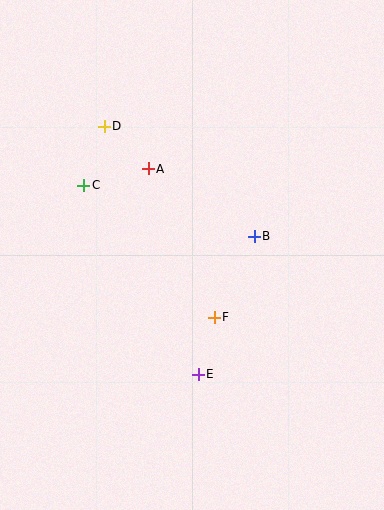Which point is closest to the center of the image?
Point B at (254, 236) is closest to the center.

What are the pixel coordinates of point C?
Point C is at (84, 185).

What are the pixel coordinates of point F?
Point F is at (214, 317).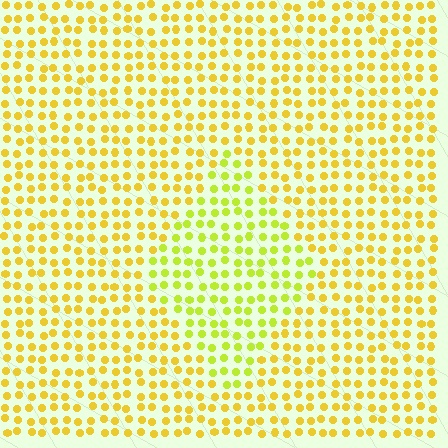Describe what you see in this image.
The image is filled with small yellow elements in a uniform arrangement. A diamond-shaped region is visible where the elements are tinted to a slightly different hue, forming a subtle color boundary.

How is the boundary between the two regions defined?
The boundary is defined purely by a slight shift in hue (about 27 degrees). Spacing, size, and orientation are identical on both sides.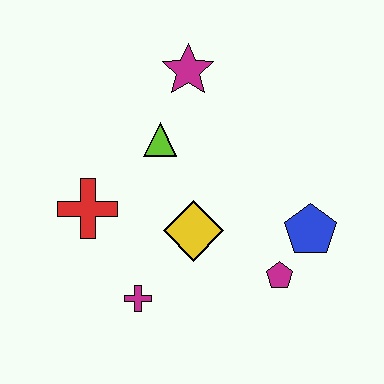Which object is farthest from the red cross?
The blue pentagon is farthest from the red cross.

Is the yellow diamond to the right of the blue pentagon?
No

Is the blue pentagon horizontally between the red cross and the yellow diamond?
No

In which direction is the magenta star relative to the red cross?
The magenta star is above the red cross.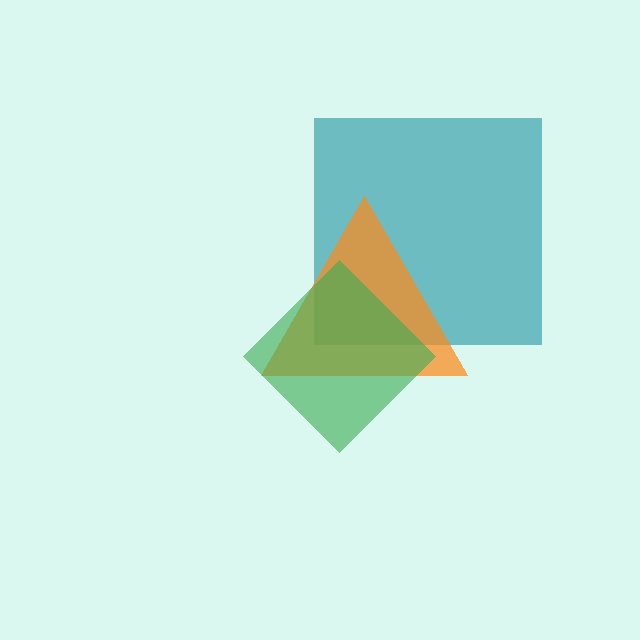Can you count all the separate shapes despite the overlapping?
Yes, there are 3 separate shapes.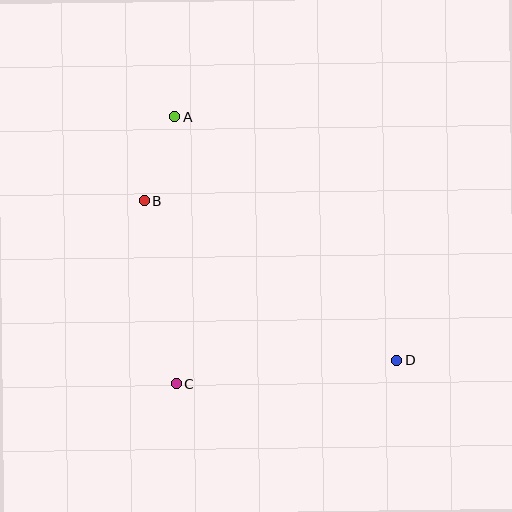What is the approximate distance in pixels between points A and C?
The distance between A and C is approximately 267 pixels.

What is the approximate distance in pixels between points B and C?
The distance between B and C is approximately 185 pixels.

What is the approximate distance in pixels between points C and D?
The distance between C and D is approximately 222 pixels.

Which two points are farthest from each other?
Points A and D are farthest from each other.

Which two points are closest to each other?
Points A and B are closest to each other.